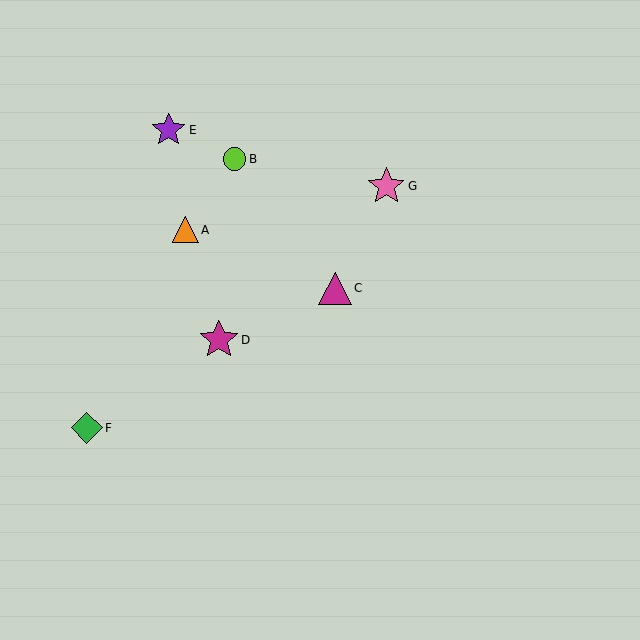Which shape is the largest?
The magenta star (labeled D) is the largest.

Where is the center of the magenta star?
The center of the magenta star is at (219, 340).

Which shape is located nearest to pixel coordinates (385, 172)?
The pink star (labeled G) at (386, 186) is nearest to that location.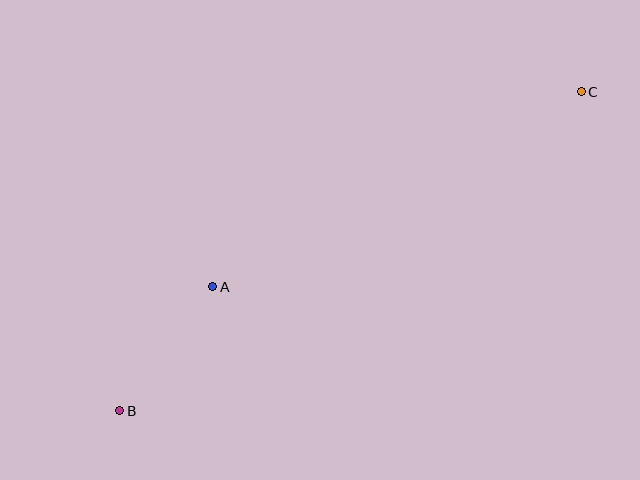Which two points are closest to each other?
Points A and B are closest to each other.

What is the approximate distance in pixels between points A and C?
The distance between A and C is approximately 417 pixels.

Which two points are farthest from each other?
Points B and C are farthest from each other.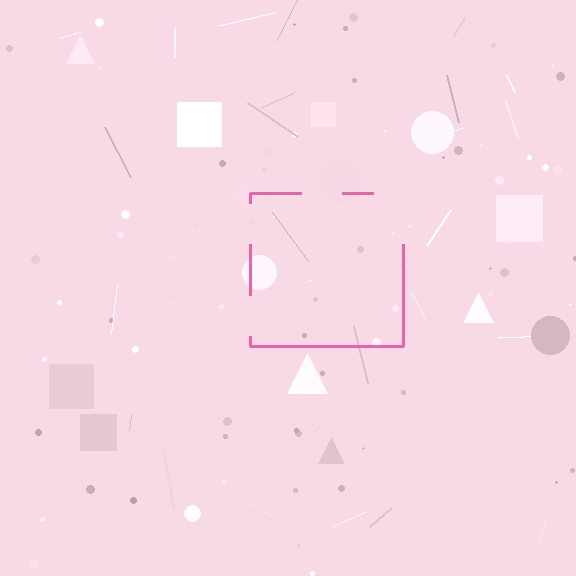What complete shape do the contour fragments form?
The contour fragments form a square.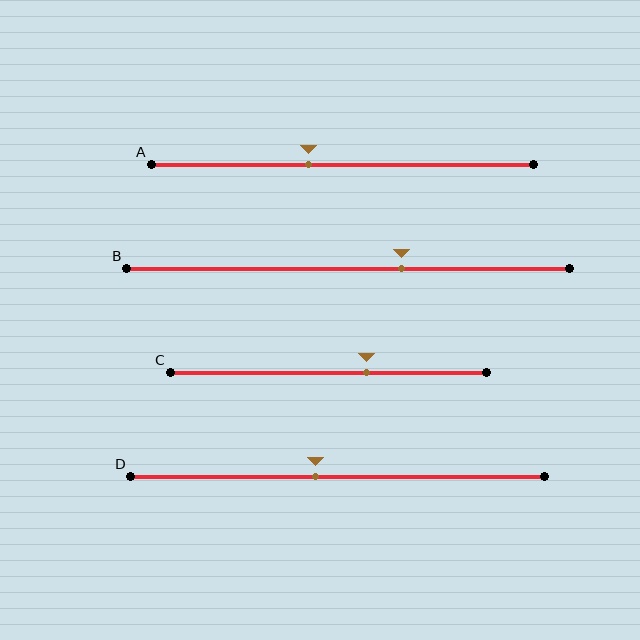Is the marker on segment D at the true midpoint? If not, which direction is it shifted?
No, the marker on segment D is shifted to the left by about 5% of the segment length.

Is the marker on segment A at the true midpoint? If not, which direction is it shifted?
No, the marker on segment A is shifted to the left by about 9% of the segment length.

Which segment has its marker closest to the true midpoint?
Segment D has its marker closest to the true midpoint.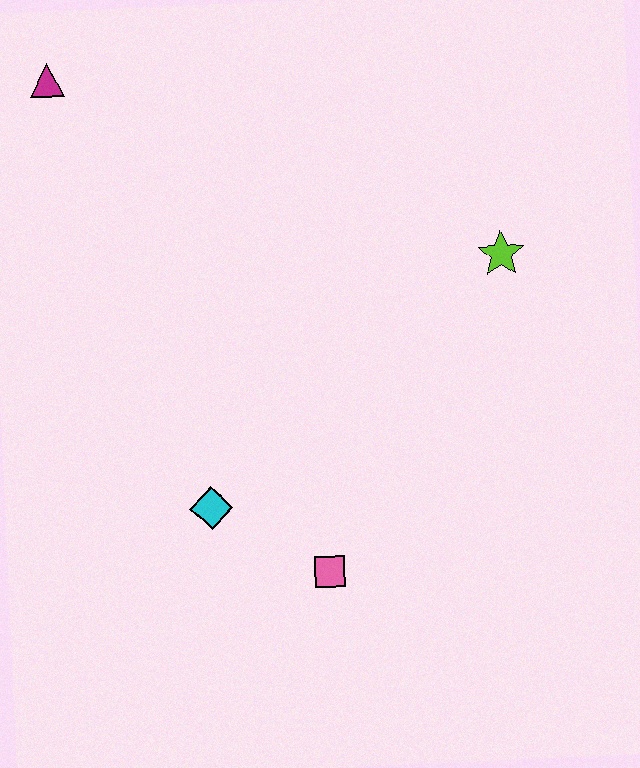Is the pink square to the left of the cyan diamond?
No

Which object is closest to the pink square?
The cyan diamond is closest to the pink square.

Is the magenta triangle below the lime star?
No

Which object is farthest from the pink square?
The magenta triangle is farthest from the pink square.